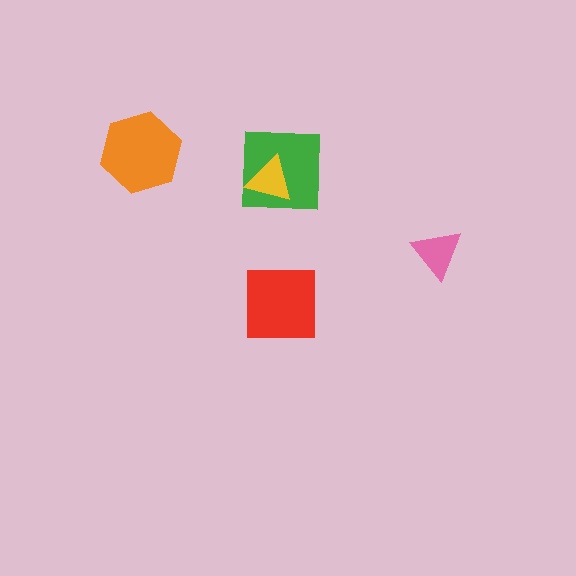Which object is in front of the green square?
The yellow triangle is in front of the green square.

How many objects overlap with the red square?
0 objects overlap with the red square.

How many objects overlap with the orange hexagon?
0 objects overlap with the orange hexagon.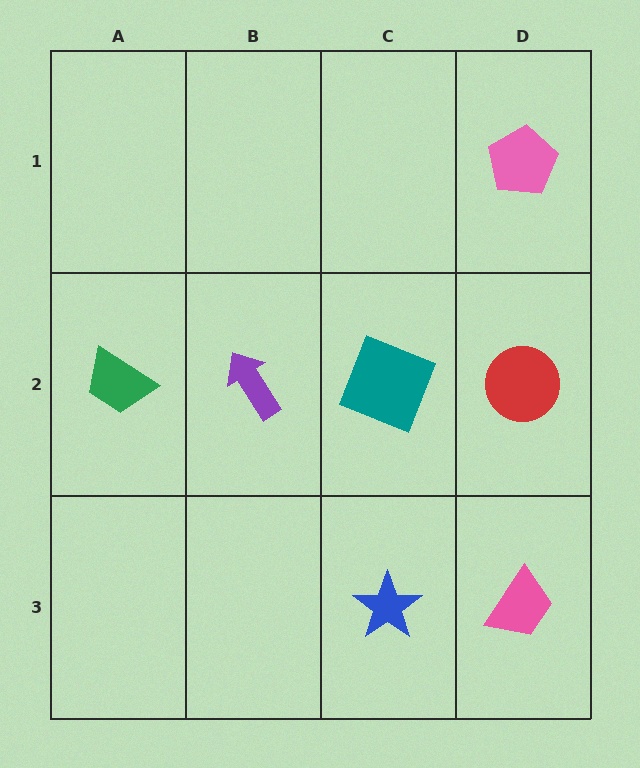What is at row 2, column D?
A red circle.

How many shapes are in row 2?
4 shapes.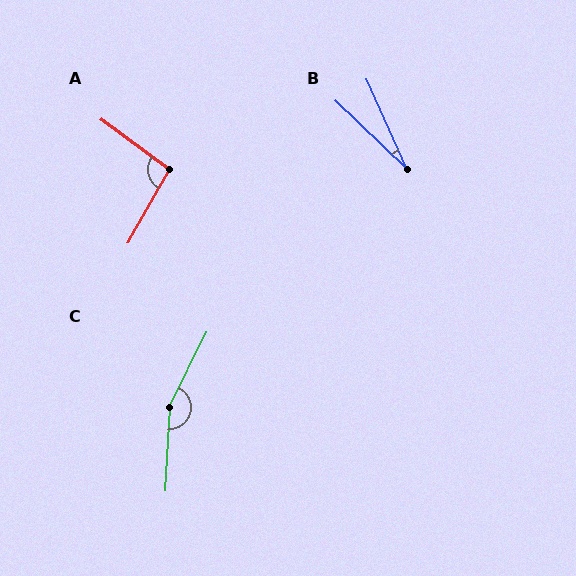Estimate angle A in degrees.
Approximately 96 degrees.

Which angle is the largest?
C, at approximately 157 degrees.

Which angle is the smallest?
B, at approximately 22 degrees.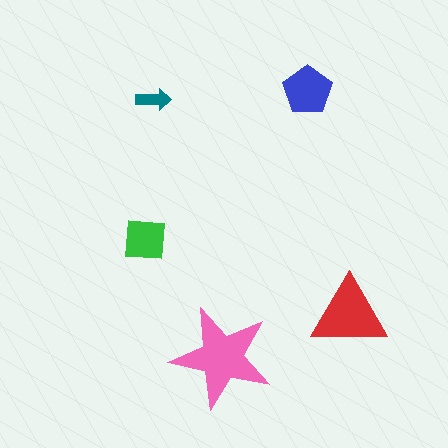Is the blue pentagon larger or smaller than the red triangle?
Smaller.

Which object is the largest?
The pink star.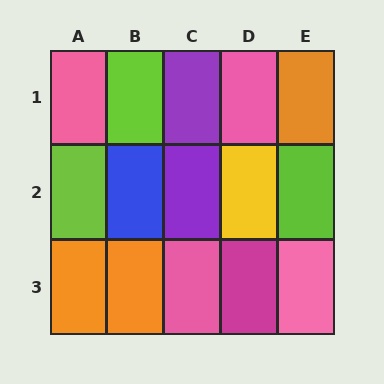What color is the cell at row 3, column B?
Orange.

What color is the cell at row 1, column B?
Lime.